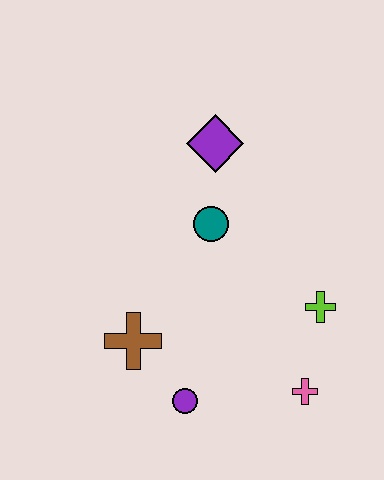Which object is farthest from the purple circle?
The purple diamond is farthest from the purple circle.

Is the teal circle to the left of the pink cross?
Yes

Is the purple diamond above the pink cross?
Yes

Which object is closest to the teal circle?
The purple diamond is closest to the teal circle.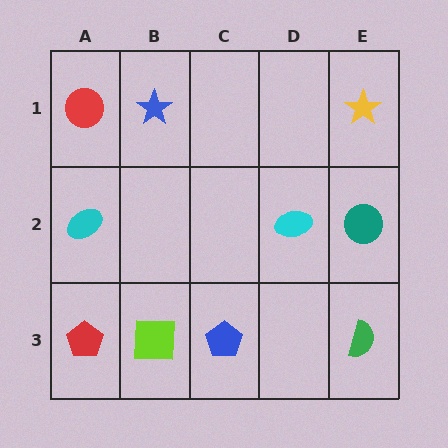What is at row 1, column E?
A yellow star.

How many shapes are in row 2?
3 shapes.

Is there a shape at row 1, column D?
No, that cell is empty.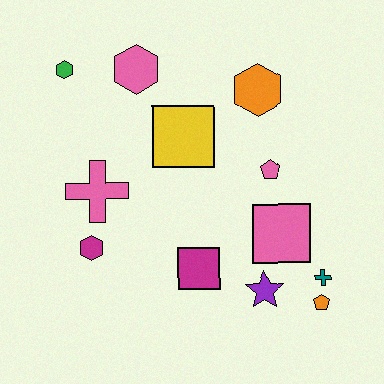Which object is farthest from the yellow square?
The orange pentagon is farthest from the yellow square.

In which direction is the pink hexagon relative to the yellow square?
The pink hexagon is above the yellow square.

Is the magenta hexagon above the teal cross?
Yes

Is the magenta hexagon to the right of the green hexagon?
Yes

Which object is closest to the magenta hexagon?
The pink cross is closest to the magenta hexagon.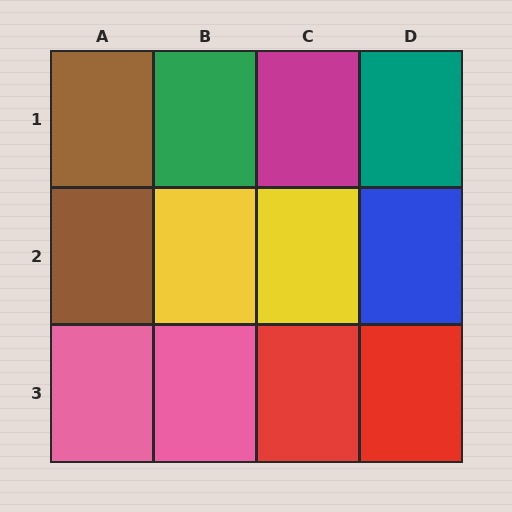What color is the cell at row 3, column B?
Pink.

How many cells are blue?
1 cell is blue.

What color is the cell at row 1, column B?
Green.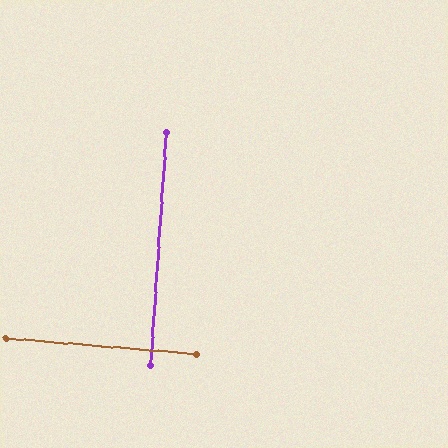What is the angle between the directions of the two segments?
Approximately 89 degrees.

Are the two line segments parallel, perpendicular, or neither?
Perpendicular — they meet at approximately 89°.